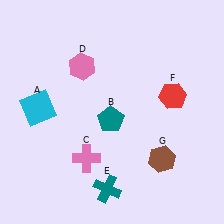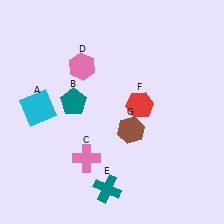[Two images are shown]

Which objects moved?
The objects that moved are: the teal pentagon (B), the red hexagon (F), the brown hexagon (G).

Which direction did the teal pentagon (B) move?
The teal pentagon (B) moved left.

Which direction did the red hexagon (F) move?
The red hexagon (F) moved left.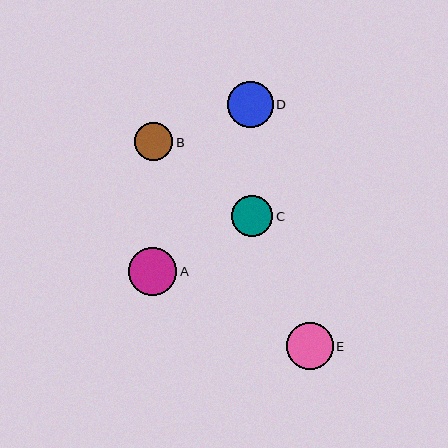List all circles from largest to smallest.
From largest to smallest: A, E, D, C, B.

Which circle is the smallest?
Circle B is the smallest with a size of approximately 38 pixels.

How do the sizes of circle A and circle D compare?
Circle A and circle D are approximately the same size.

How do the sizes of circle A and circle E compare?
Circle A and circle E are approximately the same size.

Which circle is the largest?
Circle A is the largest with a size of approximately 48 pixels.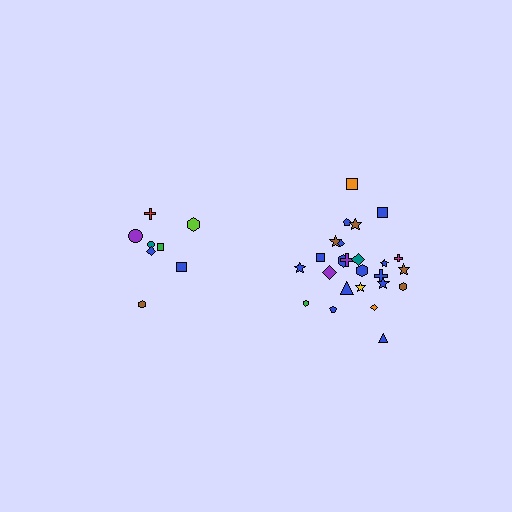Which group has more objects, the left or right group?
The right group.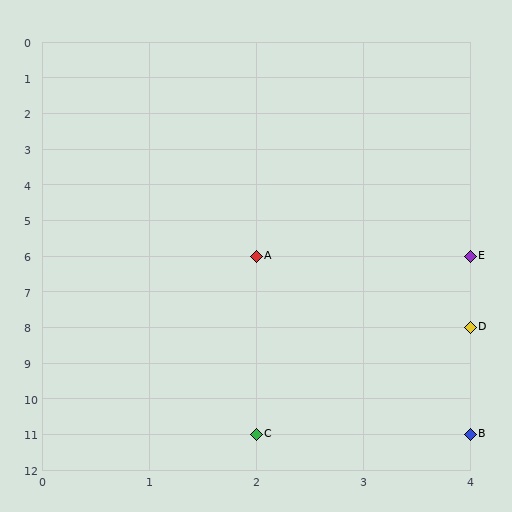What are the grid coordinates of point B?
Point B is at grid coordinates (4, 11).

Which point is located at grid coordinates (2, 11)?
Point C is at (2, 11).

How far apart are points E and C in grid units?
Points E and C are 2 columns and 5 rows apart (about 5.4 grid units diagonally).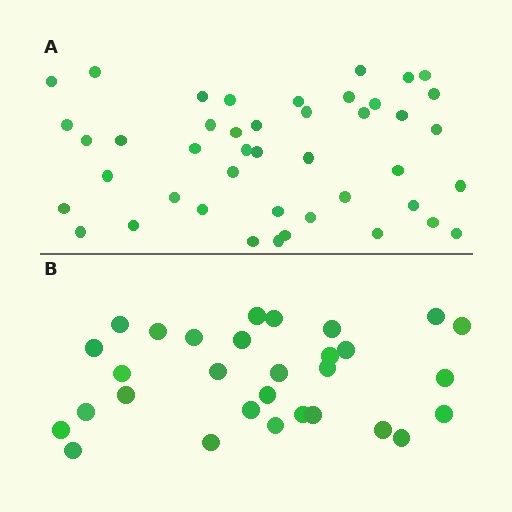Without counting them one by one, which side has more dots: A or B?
Region A (the top region) has more dots.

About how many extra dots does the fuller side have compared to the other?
Region A has approximately 15 more dots than region B.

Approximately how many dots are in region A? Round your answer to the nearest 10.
About 40 dots. (The exact count is 44, which rounds to 40.)